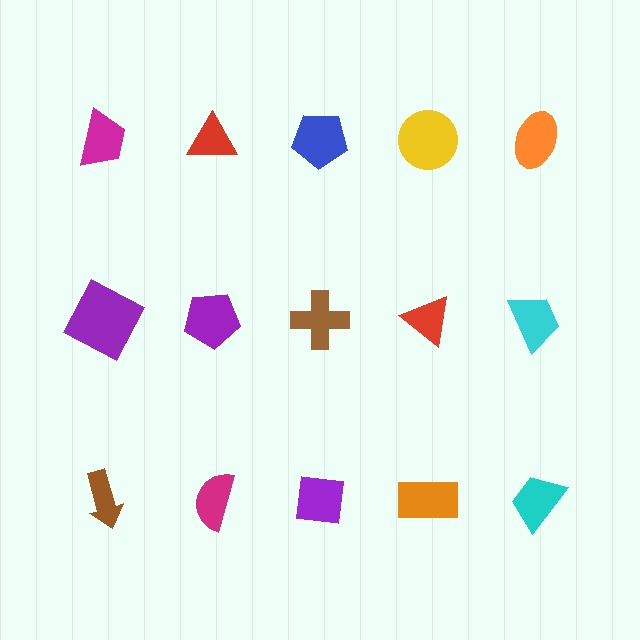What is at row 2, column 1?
A purple square.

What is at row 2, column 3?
A brown cross.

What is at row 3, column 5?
A cyan trapezoid.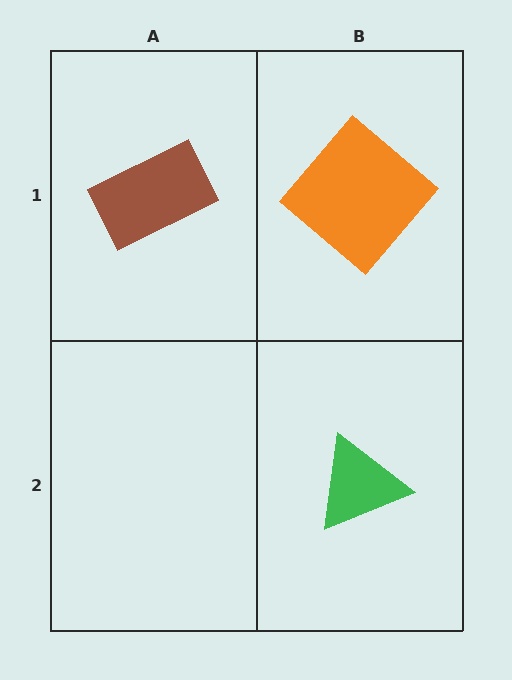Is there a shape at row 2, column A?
No, that cell is empty.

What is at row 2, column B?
A green triangle.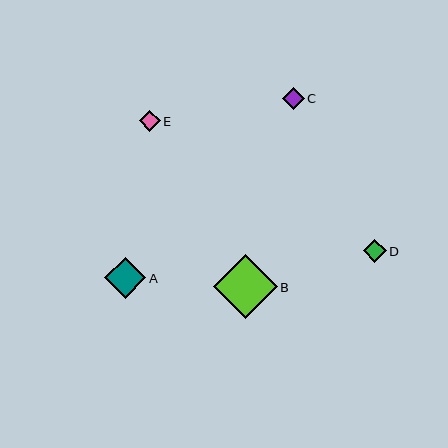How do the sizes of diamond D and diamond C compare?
Diamond D and diamond C are approximately the same size.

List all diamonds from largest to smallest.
From largest to smallest: B, A, D, C, E.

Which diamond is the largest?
Diamond B is the largest with a size of approximately 63 pixels.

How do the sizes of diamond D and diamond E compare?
Diamond D and diamond E are approximately the same size.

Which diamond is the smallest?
Diamond E is the smallest with a size of approximately 21 pixels.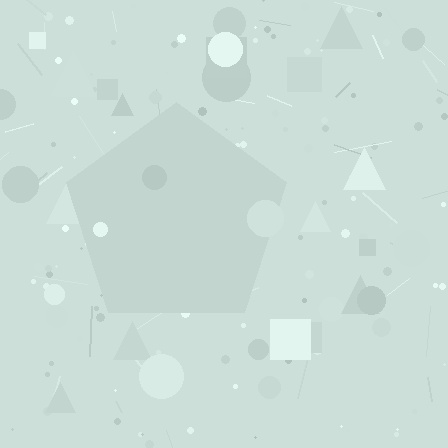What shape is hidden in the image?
A pentagon is hidden in the image.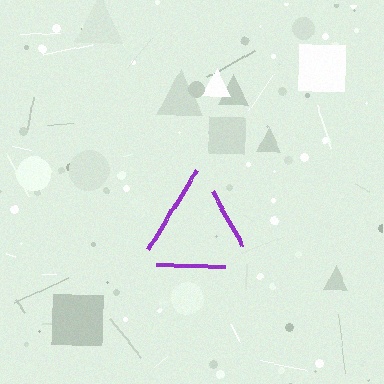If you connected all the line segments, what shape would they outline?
They would outline a triangle.